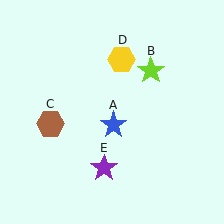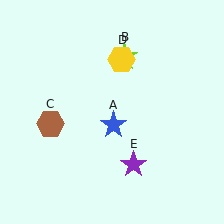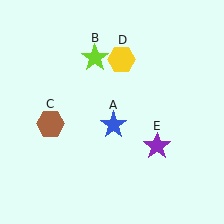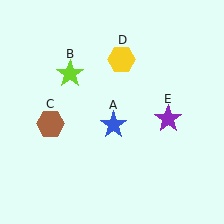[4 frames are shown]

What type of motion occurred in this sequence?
The lime star (object B), purple star (object E) rotated counterclockwise around the center of the scene.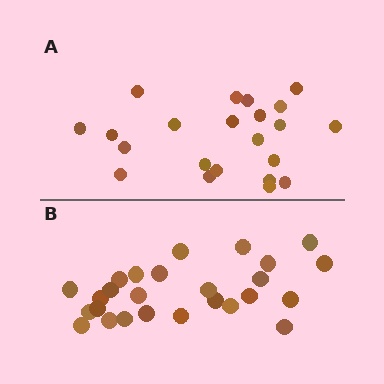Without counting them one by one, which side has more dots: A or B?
Region B (the bottom region) has more dots.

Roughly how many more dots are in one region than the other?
Region B has about 4 more dots than region A.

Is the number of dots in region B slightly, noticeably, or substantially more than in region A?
Region B has only slightly more — the two regions are fairly close. The ratio is roughly 1.2 to 1.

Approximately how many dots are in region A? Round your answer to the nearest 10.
About 20 dots. (The exact count is 22, which rounds to 20.)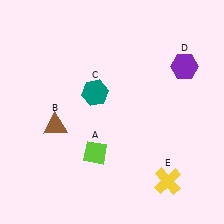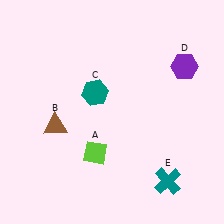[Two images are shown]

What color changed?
The cross (E) changed from yellow in Image 1 to teal in Image 2.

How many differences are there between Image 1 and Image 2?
There is 1 difference between the two images.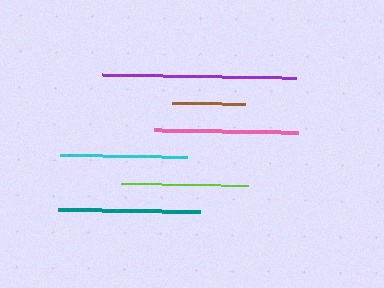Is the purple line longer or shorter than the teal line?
The purple line is longer than the teal line.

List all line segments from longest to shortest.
From longest to shortest: purple, pink, teal, cyan, lime, brown.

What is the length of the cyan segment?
The cyan segment is approximately 127 pixels long.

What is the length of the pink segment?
The pink segment is approximately 144 pixels long.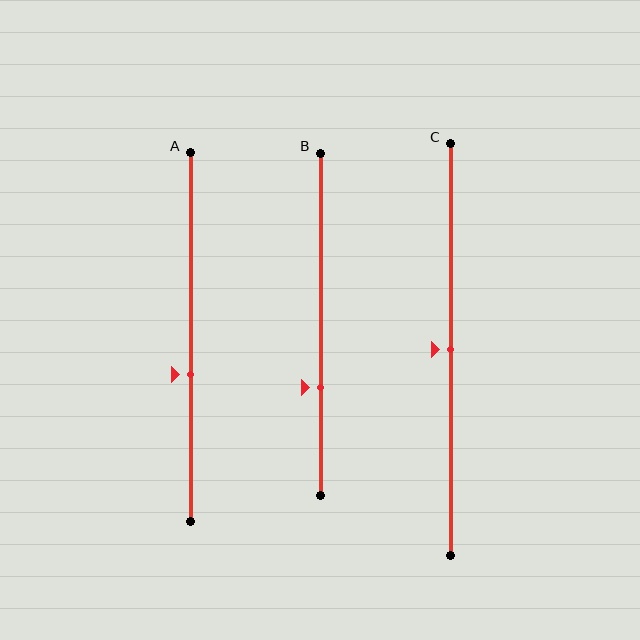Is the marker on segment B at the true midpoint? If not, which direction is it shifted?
No, the marker on segment B is shifted downward by about 19% of the segment length.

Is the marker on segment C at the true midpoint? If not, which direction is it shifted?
Yes, the marker on segment C is at the true midpoint.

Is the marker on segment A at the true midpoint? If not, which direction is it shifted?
No, the marker on segment A is shifted downward by about 10% of the segment length.